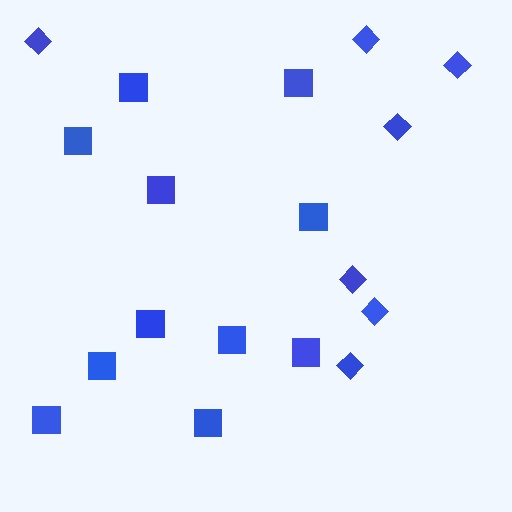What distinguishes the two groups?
There are 2 groups: one group of diamonds (7) and one group of squares (11).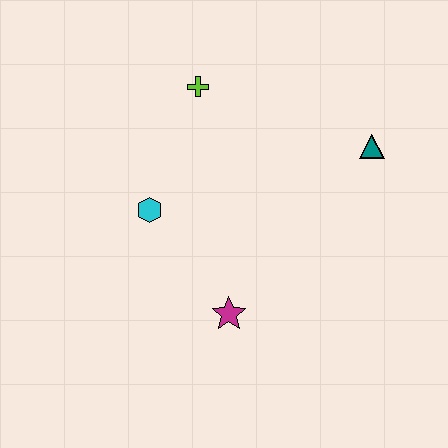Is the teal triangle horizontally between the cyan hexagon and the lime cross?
No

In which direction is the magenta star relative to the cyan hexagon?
The magenta star is below the cyan hexagon.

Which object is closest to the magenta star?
The cyan hexagon is closest to the magenta star.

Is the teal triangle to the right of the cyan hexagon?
Yes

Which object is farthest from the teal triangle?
The cyan hexagon is farthest from the teal triangle.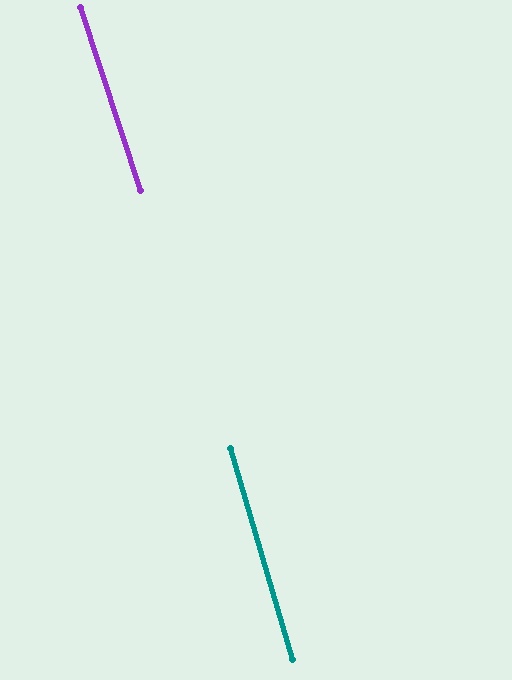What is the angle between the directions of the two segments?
Approximately 2 degrees.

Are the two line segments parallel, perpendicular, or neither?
Parallel — their directions differ by only 1.8°.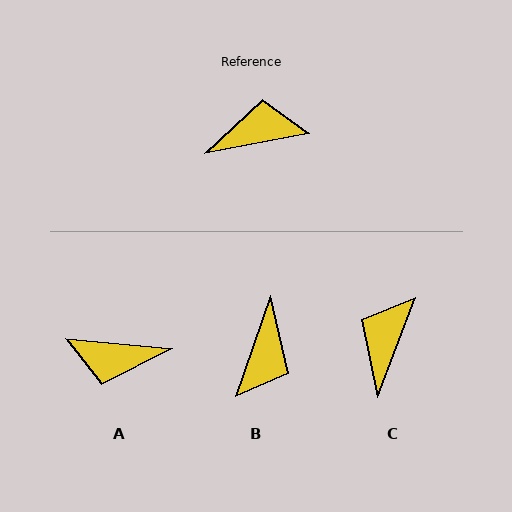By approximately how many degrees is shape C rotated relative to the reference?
Approximately 58 degrees counter-clockwise.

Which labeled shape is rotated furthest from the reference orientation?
A, about 165 degrees away.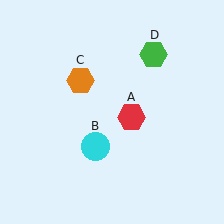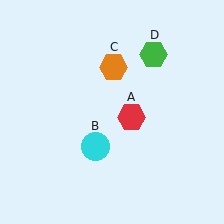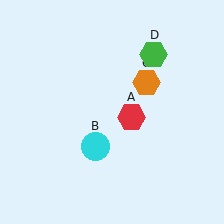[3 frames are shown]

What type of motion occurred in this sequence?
The orange hexagon (object C) rotated clockwise around the center of the scene.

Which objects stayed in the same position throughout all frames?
Red hexagon (object A) and cyan circle (object B) and green hexagon (object D) remained stationary.